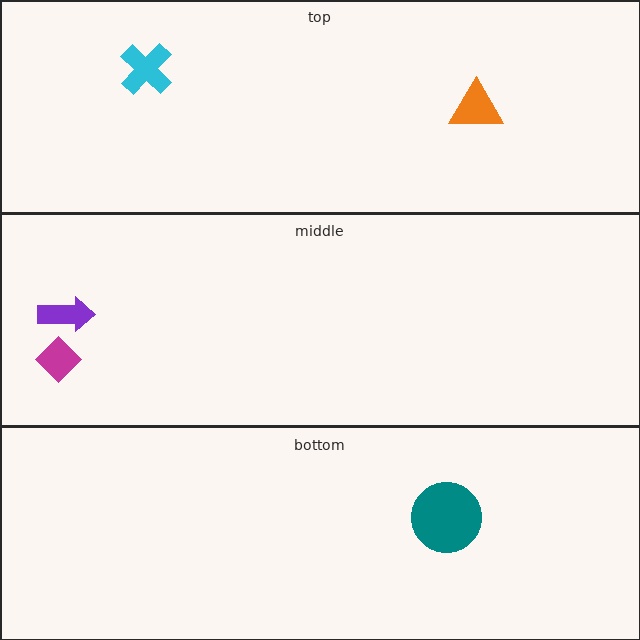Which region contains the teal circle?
The bottom region.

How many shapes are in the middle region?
2.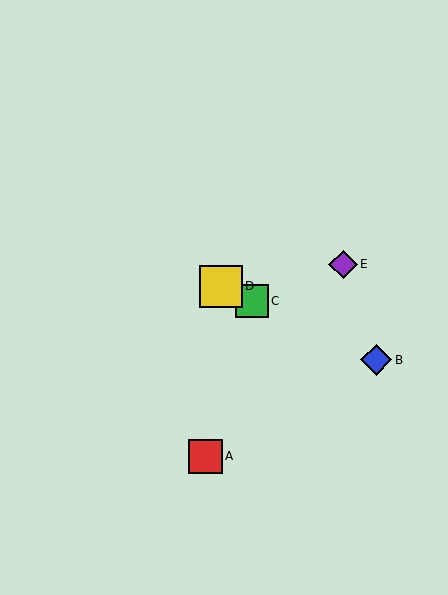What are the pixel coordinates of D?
Object D is at (221, 286).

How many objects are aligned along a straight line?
3 objects (B, C, D) are aligned along a straight line.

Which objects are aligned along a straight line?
Objects B, C, D are aligned along a straight line.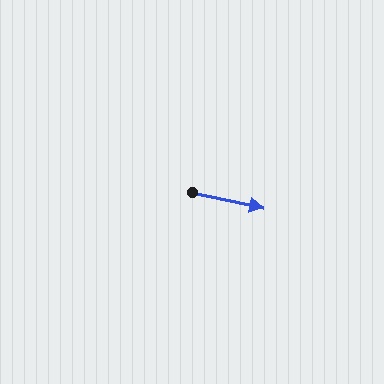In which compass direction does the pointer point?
East.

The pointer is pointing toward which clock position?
Roughly 3 o'clock.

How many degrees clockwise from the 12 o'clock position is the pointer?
Approximately 103 degrees.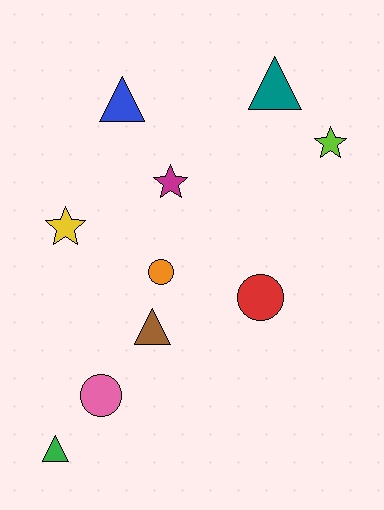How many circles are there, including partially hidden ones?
There are 3 circles.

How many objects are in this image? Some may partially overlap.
There are 10 objects.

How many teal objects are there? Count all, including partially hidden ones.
There is 1 teal object.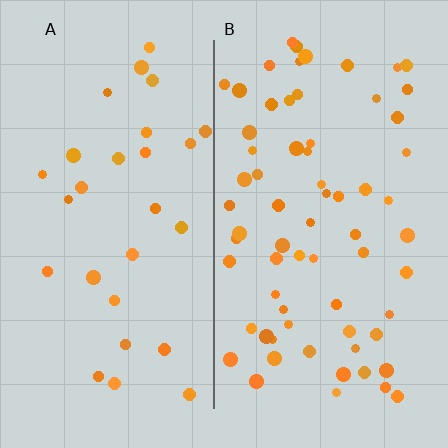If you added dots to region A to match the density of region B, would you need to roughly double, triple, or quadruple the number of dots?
Approximately double.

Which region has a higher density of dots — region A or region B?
B (the right).